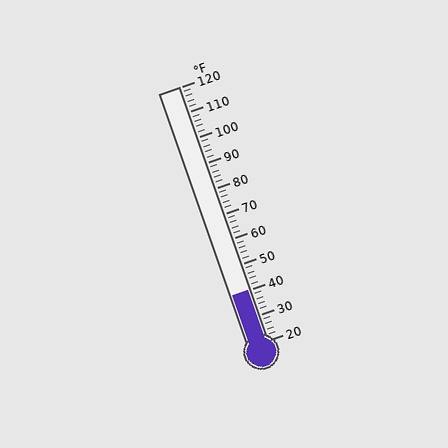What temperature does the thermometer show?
The thermometer shows approximately 40°F.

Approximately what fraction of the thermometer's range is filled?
The thermometer is filled to approximately 20% of its range.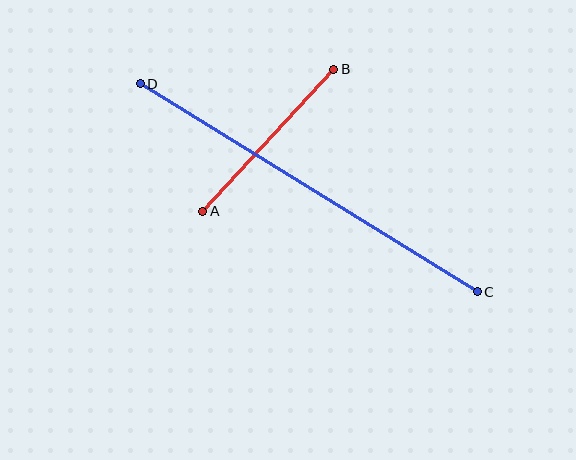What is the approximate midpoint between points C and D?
The midpoint is at approximately (309, 188) pixels.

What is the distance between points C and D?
The distance is approximately 396 pixels.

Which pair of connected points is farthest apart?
Points C and D are farthest apart.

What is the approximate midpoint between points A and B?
The midpoint is at approximately (268, 140) pixels.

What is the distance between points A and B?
The distance is approximately 193 pixels.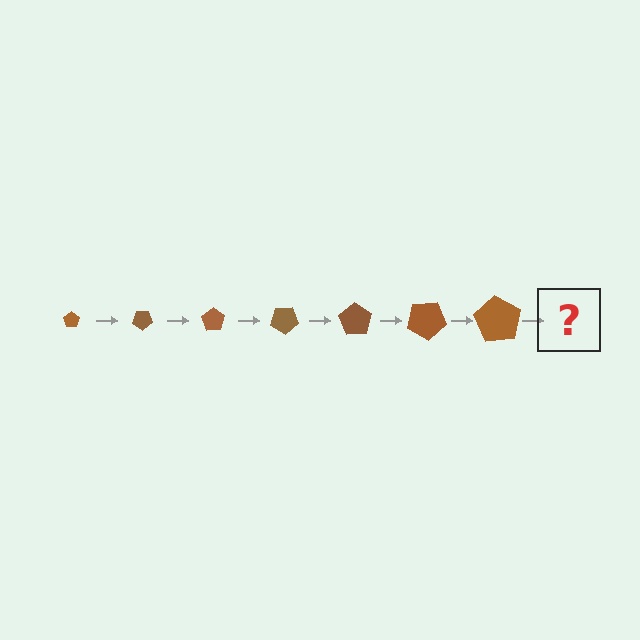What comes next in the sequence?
The next element should be a pentagon, larger than the previous one and rotated 245 degrees from the start.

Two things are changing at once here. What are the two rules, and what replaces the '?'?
The two rules are that the pentagon grows larger each step and it rotates 35 degrees each step. The '?' should be a pentagon, larger than the previous one and rotated 245 degrees from the start.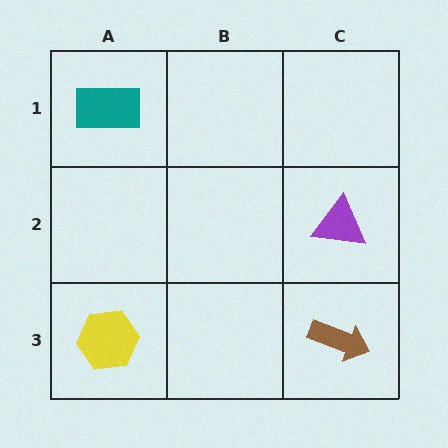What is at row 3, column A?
A yellow hexagon.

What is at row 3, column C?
A brown arrow.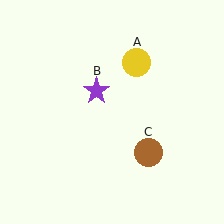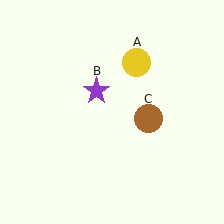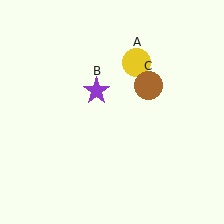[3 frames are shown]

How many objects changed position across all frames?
1 object changed position: brown circle (object C).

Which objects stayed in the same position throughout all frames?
Yellow circle (object A) and purple star (object B) remained stationary.